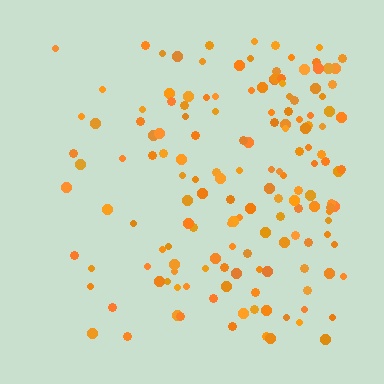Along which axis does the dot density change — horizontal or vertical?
Horizontal.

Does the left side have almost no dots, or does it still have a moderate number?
Still a moderate number, just noticeably fewer than the right.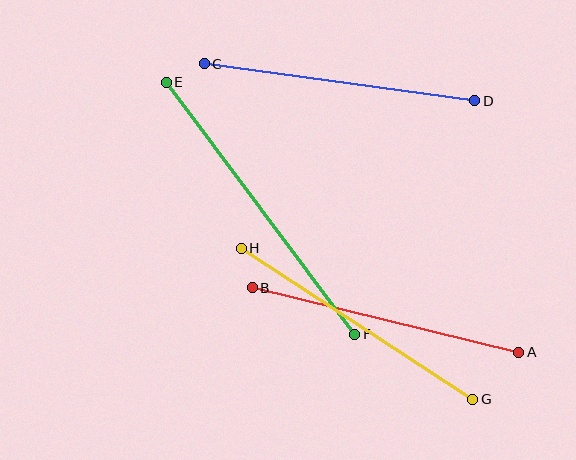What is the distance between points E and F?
The distance is approximately 315 pixels.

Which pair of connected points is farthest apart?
Points E and F are farthest apart.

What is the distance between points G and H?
The distance is approximately 276 pixels.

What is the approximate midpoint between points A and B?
The midpoint is at approximately (386, 320) pixels.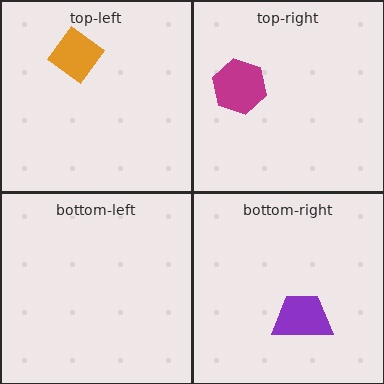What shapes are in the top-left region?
The orange diamond.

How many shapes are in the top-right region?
1.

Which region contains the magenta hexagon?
The top-right region.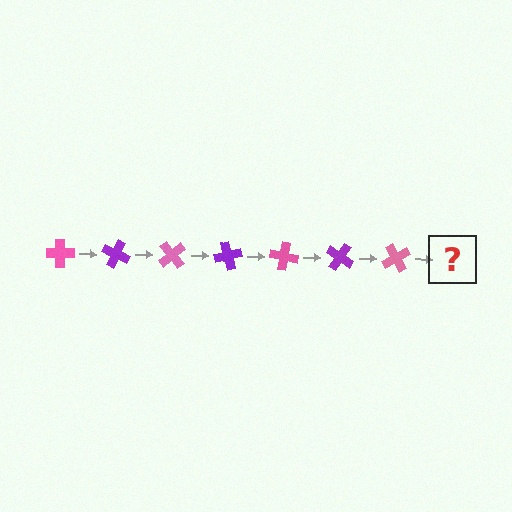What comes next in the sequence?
The next element should be a purple cross, rotated 175 degrees from the start.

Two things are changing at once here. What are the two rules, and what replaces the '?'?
The two rules are that it rotates 25 degrees each step and the color cycles through pink and purple. The '?' should be a purple cross, rotated 175 degrees from the start.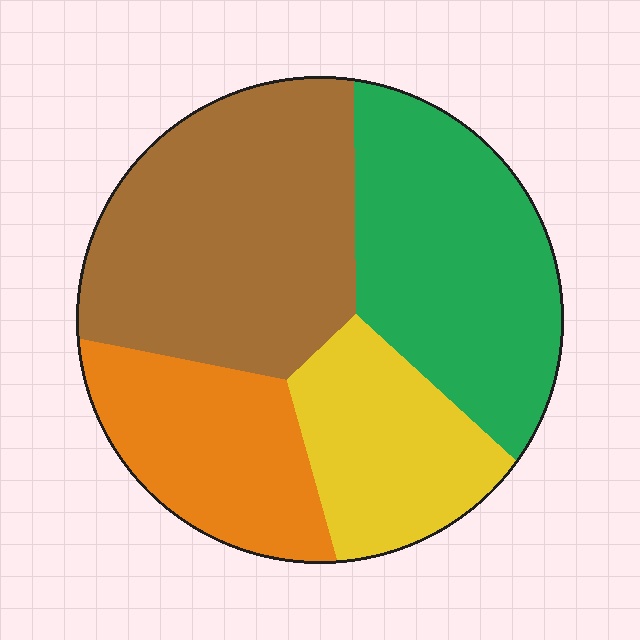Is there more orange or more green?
Green.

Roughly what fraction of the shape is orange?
Orange takes up about one fifth (1/5) of the shape.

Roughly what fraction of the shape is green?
Green covers around 30% of the shape.